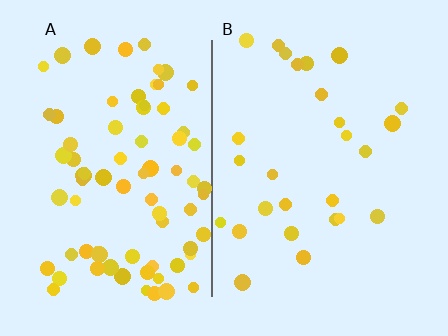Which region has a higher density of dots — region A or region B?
A (the left).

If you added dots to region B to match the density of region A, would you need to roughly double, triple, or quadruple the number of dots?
Approximately triple.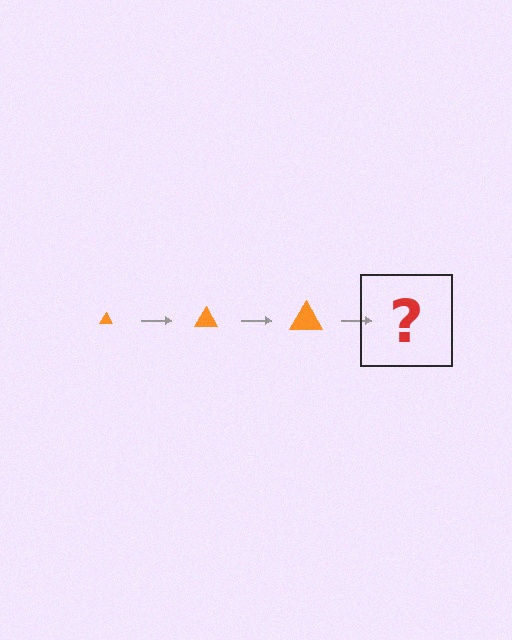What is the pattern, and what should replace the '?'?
The pattern is that the triangle gets progressively larger each step. The '?' should be an orange triangle, larger than the previous one.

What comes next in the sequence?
The next element should be an orange triangle, larger than the previous one.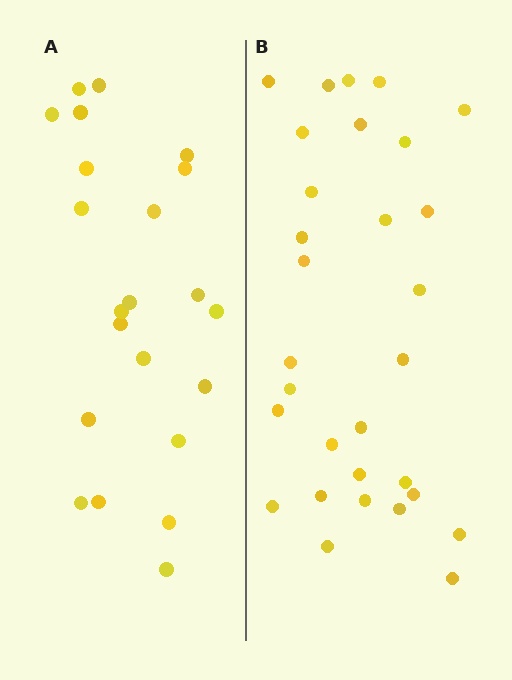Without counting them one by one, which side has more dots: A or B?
Region B (the right region) has more dots.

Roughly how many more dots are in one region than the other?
Region B has roughly 8 or so more dots than region A.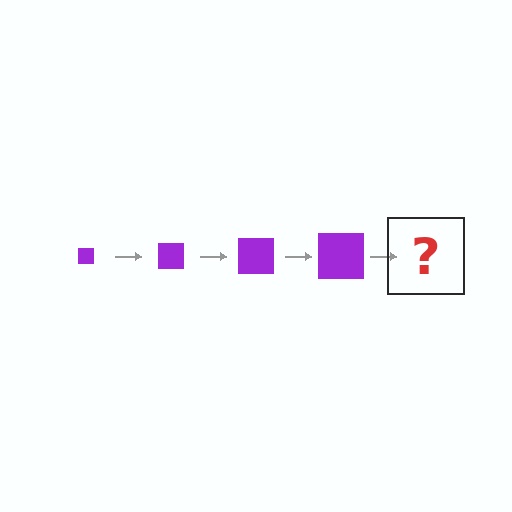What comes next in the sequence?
The next element should be a purple square, larger than the previous one.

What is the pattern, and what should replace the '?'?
The pattern is that the square gets progressively larger each step. The '?' should be a purple square, larger than the previous one.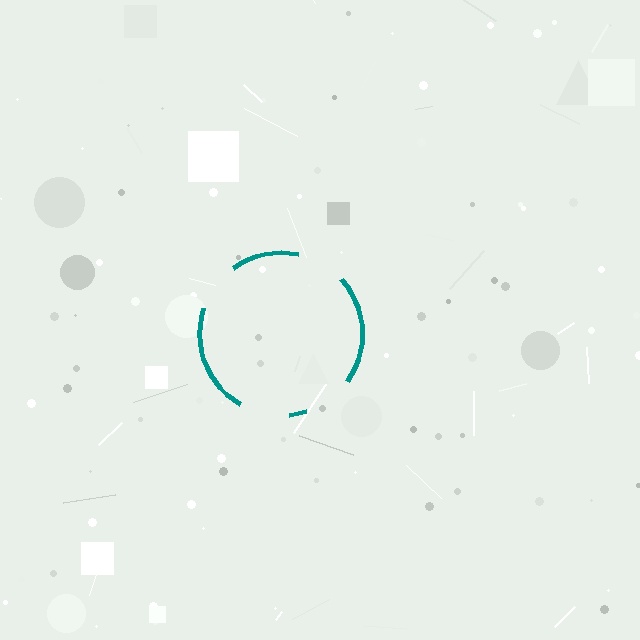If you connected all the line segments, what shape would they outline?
They would outline a circle.